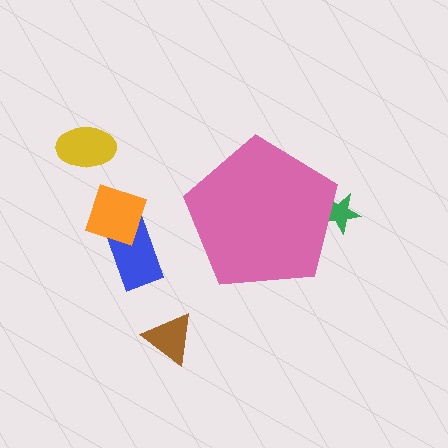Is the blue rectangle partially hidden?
No, the blue rectangle is fully visible.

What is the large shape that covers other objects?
A pink pentagon.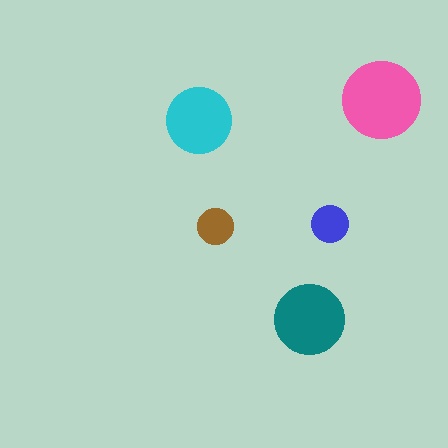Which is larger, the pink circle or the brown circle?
The pink one.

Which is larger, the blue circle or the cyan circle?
The cyan one.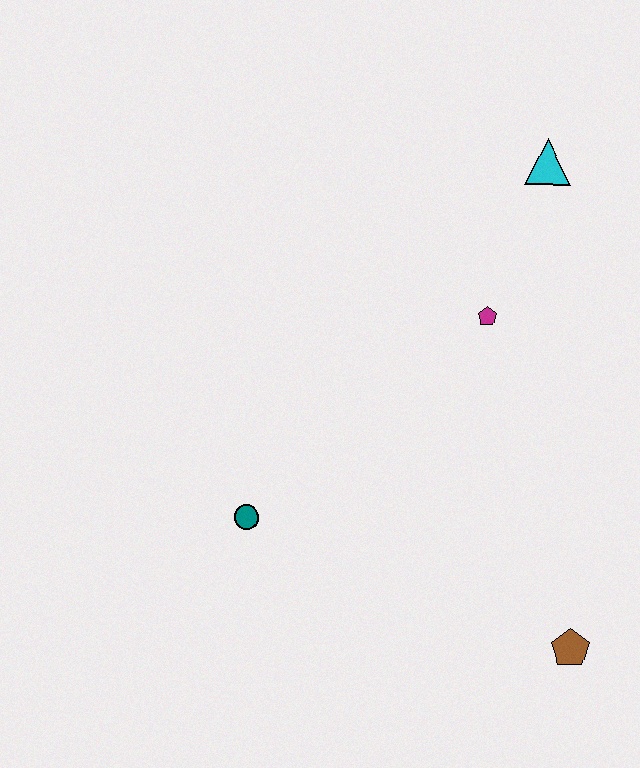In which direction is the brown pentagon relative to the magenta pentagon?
The brown pentagon is below the magenta pentagon.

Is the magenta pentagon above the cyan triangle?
No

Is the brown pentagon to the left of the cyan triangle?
No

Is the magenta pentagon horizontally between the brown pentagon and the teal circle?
Yes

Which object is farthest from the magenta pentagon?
The brown pentagon is farthest from the magenta pentagon.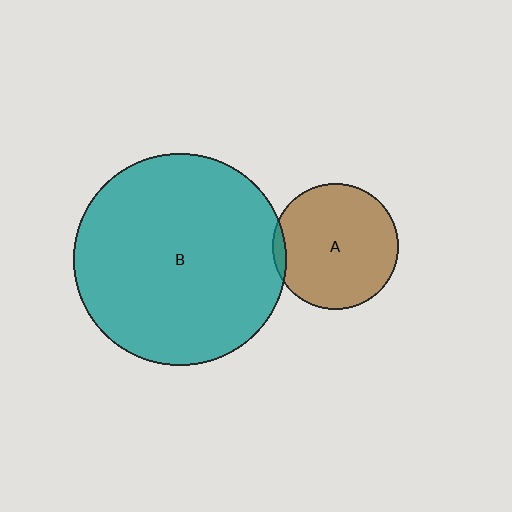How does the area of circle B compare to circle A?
Approximately 2.8 times.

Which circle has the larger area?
Circle B (teal).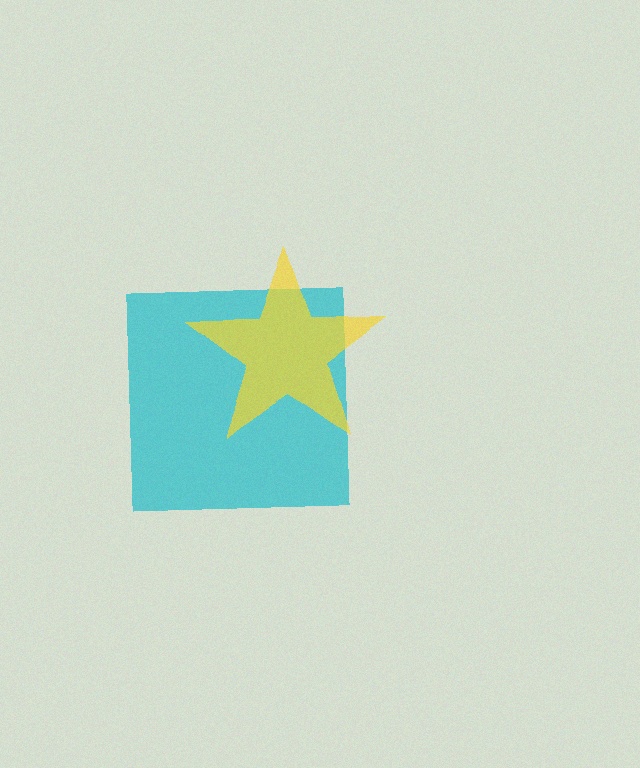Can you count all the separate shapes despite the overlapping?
Yes, there are 2 separate shapes.